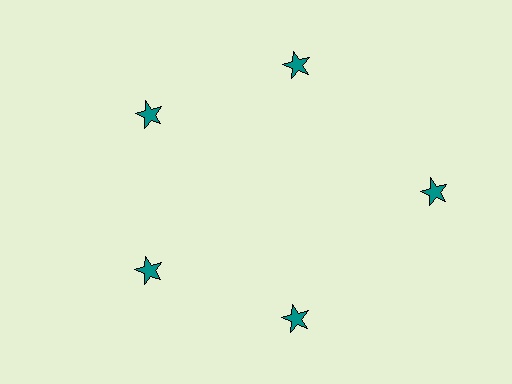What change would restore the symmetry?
The symmetry would be restored by moving it inward, back onto the ring so that all 5 stars sit at equal angles and equal distance from the center.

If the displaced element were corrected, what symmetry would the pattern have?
It would have 5-fold rotational symmetry — the pattern would map onto itself every 72 degrees.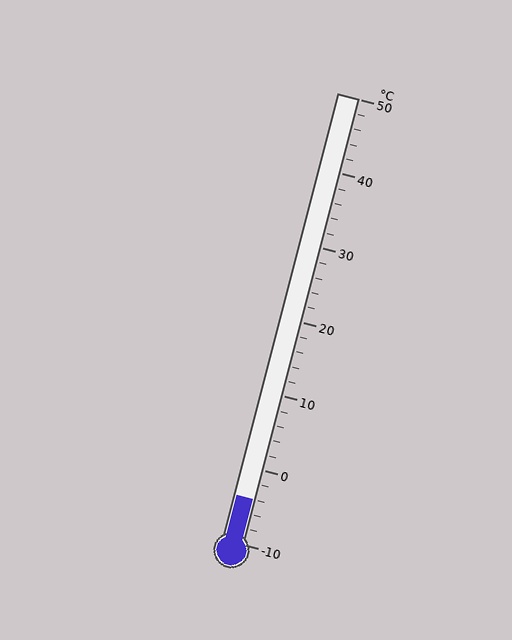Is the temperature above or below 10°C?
The temperature is below 10°C.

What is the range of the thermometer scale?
The thermometer scale ranges from -10°C to 50°C.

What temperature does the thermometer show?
The thermometer shows approximately -4°C.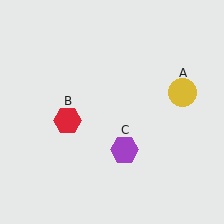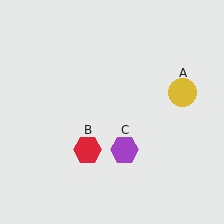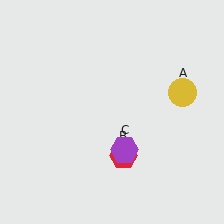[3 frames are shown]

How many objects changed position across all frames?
1 object changed position: red hexagon (object B).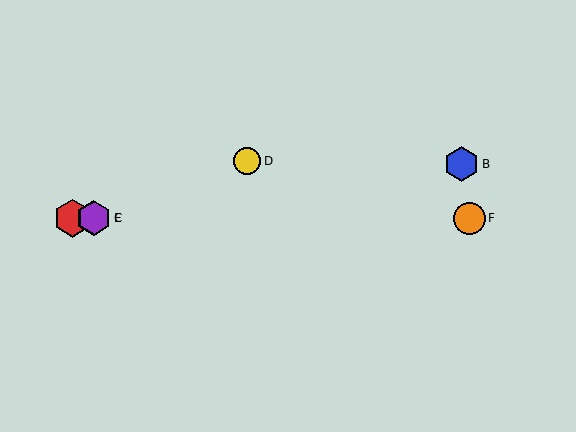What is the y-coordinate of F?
Object F is at y≈218.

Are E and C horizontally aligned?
Yes, both are at y≈218.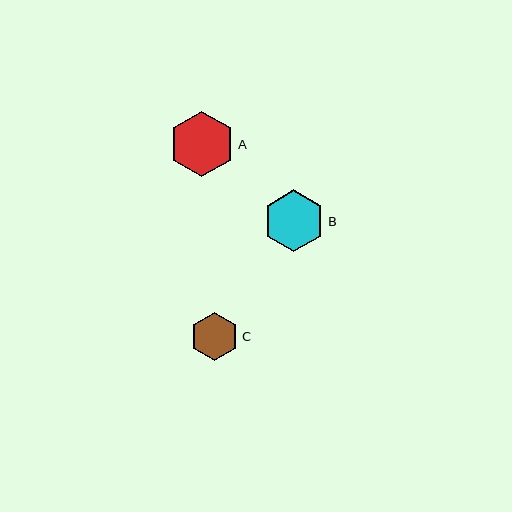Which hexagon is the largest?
Hexagon A is the largest with a size of approximately 65 pixels.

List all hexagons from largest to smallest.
From largest to smallest: A, B, C.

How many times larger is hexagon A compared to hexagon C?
Hexagon A is approximately 1.4 times the size of hexagon C.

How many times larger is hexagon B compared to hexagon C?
Hexagon B is approximately 1.3 times the size of hexagon C.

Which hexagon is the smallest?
Hexagon C is the smallest with a size of approximately 48 pixels.